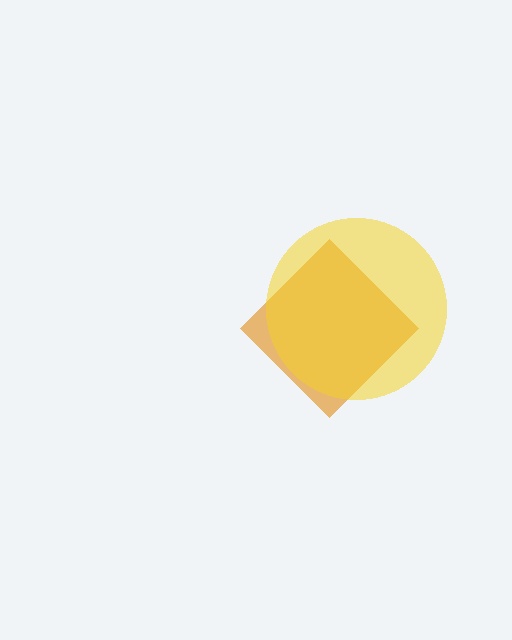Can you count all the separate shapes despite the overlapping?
Yes, there are 2 separate shapes.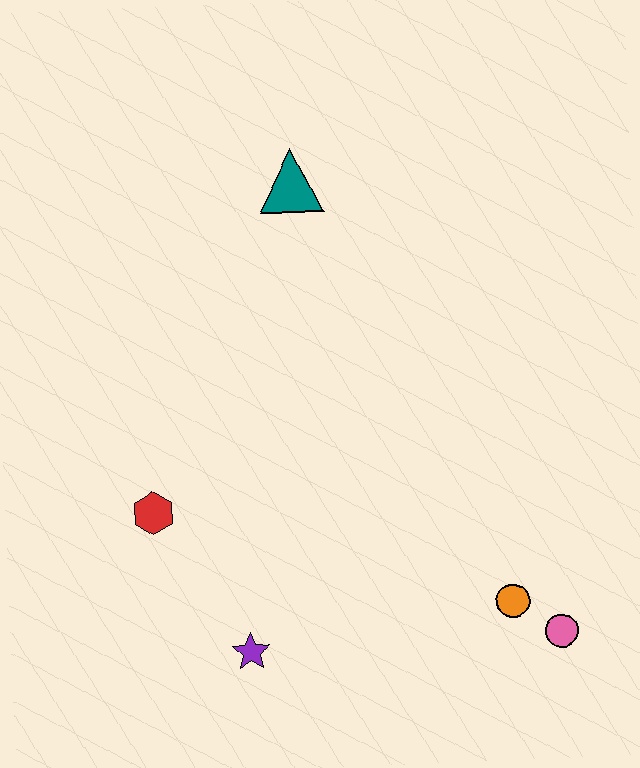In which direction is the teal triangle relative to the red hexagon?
The teal triangle is above the red hexagon.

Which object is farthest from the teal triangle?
The pink circle is farthest from the teal triangle.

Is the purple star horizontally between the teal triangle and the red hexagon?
Yes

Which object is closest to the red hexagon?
The purple star is closest to the red hexagon.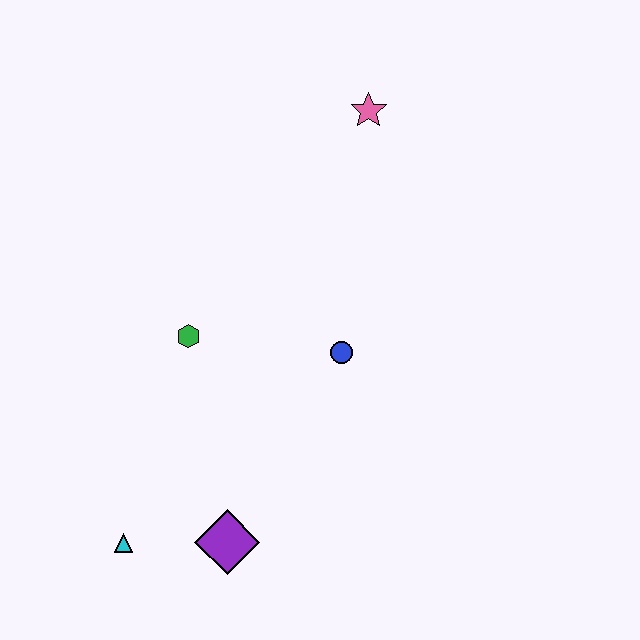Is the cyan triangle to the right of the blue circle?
No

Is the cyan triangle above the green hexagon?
No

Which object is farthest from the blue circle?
The cyan triangle is farthest from the blue circle.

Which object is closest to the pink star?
The blue circle is closest to the pink star.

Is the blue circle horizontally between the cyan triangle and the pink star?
Yes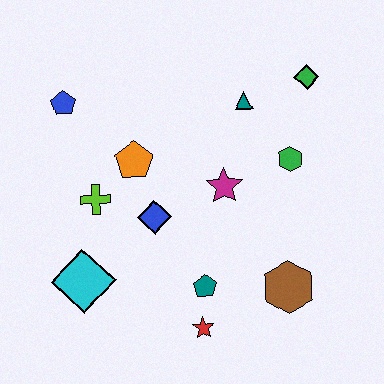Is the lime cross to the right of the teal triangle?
No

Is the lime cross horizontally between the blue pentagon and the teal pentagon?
Yes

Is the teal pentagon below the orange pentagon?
Yes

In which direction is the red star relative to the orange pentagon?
The red star is below the orange pentagon.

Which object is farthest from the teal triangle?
The cyan diamond is farthest from the teal triangle.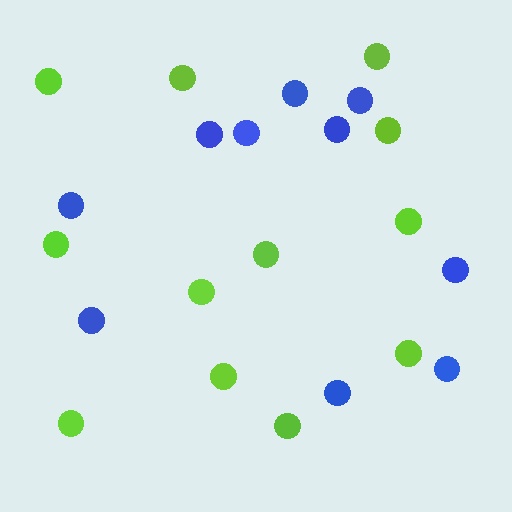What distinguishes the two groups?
There are 2 groups: one group of lime circles (12) and one group of blue circles (10).